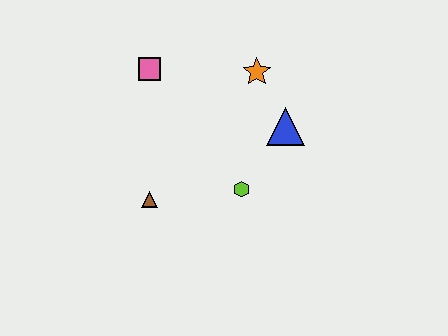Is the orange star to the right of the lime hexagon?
Yes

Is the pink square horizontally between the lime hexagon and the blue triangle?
No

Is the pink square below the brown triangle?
No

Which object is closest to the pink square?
The orange star is closest to the pink square.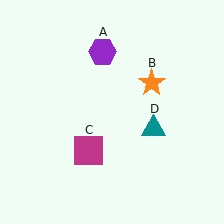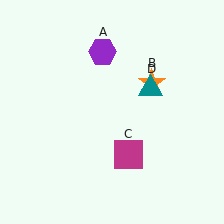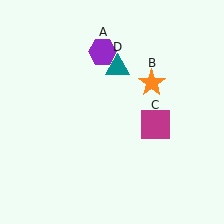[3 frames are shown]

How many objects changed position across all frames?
2 objects changed position: magenta square (object C), teal triangle (object D).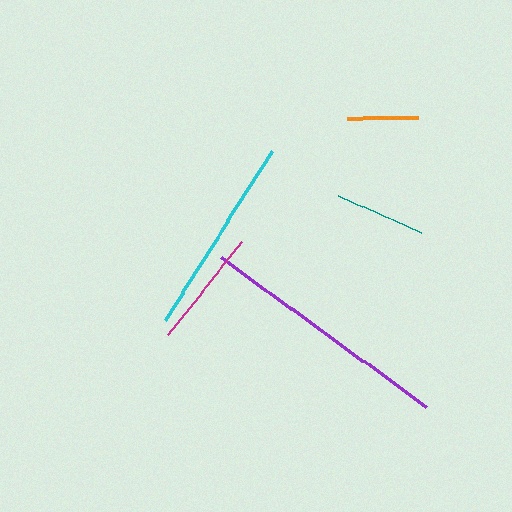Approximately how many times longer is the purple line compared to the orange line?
The purple line is approximately 3.6 times the length of the orange line.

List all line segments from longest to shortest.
From longest to shortest: purple, cyan, magenta, teal, orange.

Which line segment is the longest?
The purple line is the longest at approximately 254 pixels.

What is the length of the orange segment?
The orange segment is approximately 70 pixels long.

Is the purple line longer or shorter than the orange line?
The purple line is longer than the orange line.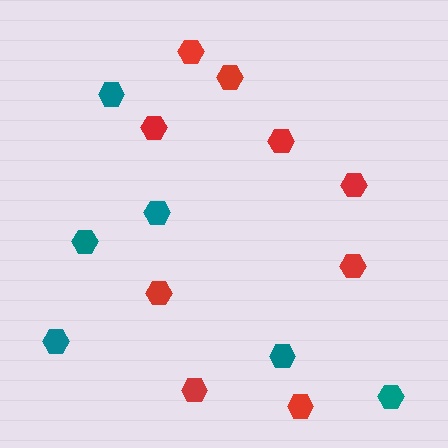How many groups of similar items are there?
There are 2 groups: one group of teal hexagons (6) and one group of red hexagons (9).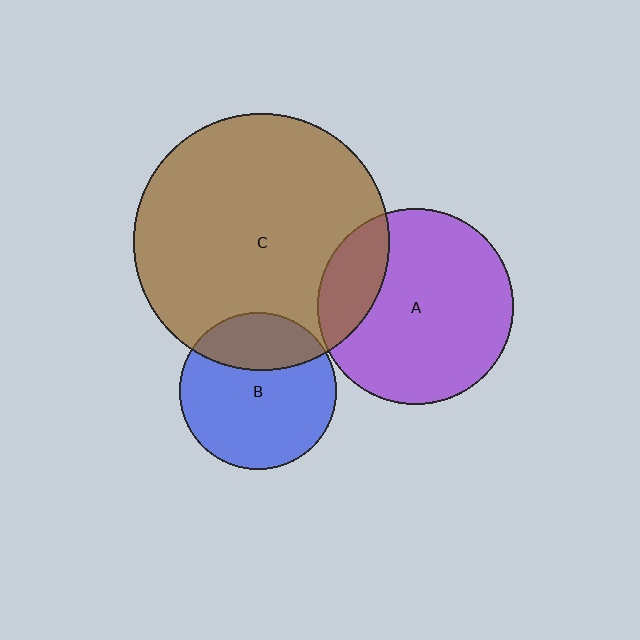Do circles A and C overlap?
Yes.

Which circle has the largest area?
Circle C (brown).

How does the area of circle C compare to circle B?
Approximately 2.7 times.